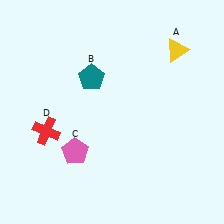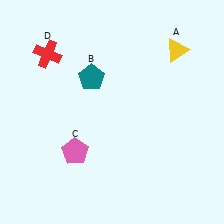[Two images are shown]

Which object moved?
The red cross (D) moved up.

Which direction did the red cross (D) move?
The red cross (D) moved up.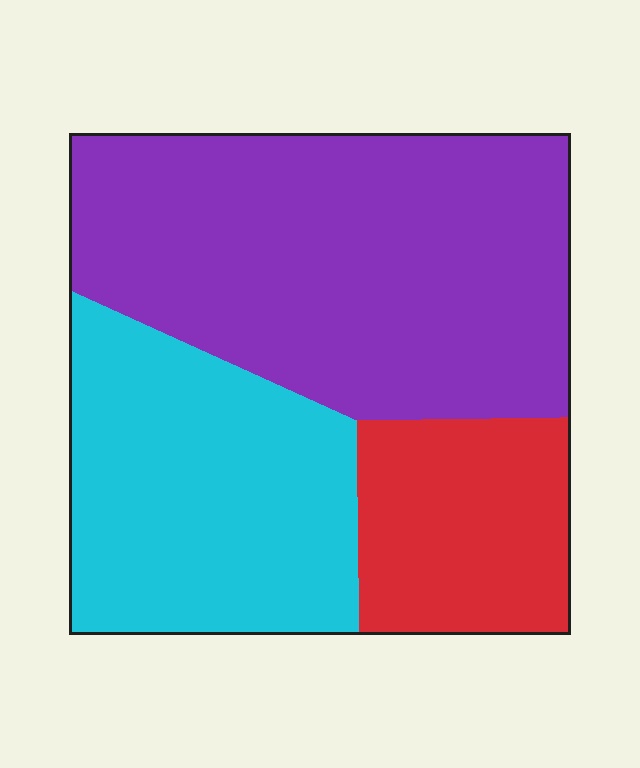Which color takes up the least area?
Red, at roughly 20%.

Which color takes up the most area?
Purple, at roughly 50%.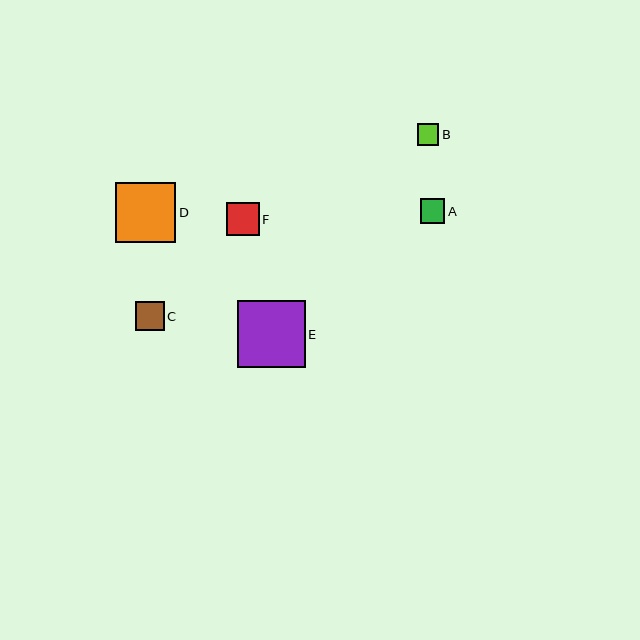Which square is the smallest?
Square B is the smallest with a size of approximately 21 pixels.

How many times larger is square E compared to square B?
Square E is approximately 3.2 times the size of square B.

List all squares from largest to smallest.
From largest to smallest: E, D, F, C, A, B.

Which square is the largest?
Square E is the largest with a size of approximately 68 pixels.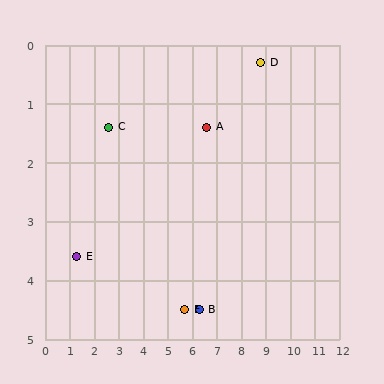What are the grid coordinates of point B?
Point B is at approximately (6.3, 4.5).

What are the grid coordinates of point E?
Point E is at approximately (1.3, 3.6).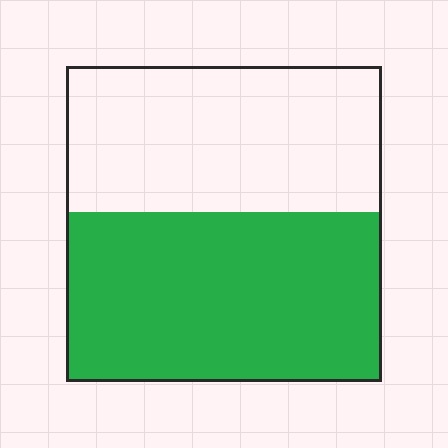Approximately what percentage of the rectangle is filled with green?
Approximately 55%.